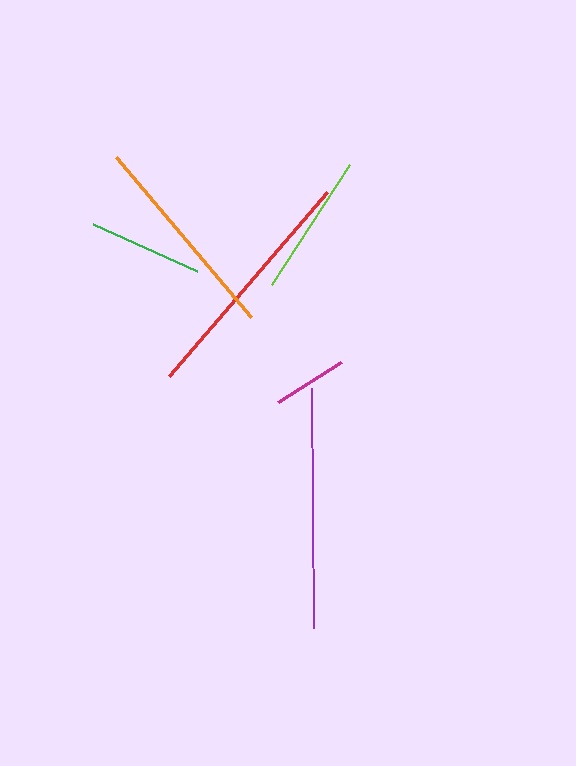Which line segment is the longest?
The red line is the longest at approximately 242 pixels.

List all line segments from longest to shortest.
From longest to shortest: red, purple, orange, lime, green, magenta.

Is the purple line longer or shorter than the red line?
The red line is longer than the purple line.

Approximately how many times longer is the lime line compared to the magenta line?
The lime line is approximately 1.9 times the length of the magenta line.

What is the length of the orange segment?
The orange segment is approximately 209 pixels long.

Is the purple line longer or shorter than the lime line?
The purple line is longer than the lime line.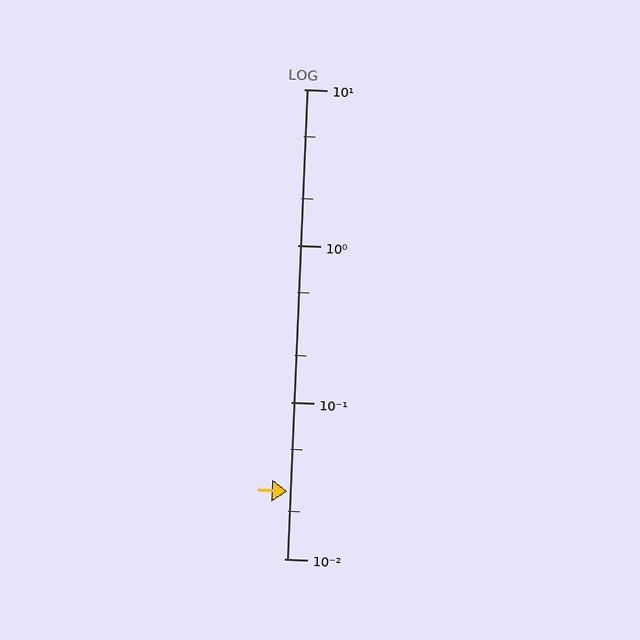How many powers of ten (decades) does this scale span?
The scale spans 3 decades, from 0.01 to 10.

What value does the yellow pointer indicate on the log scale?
The pointer indicates approximately 0.027.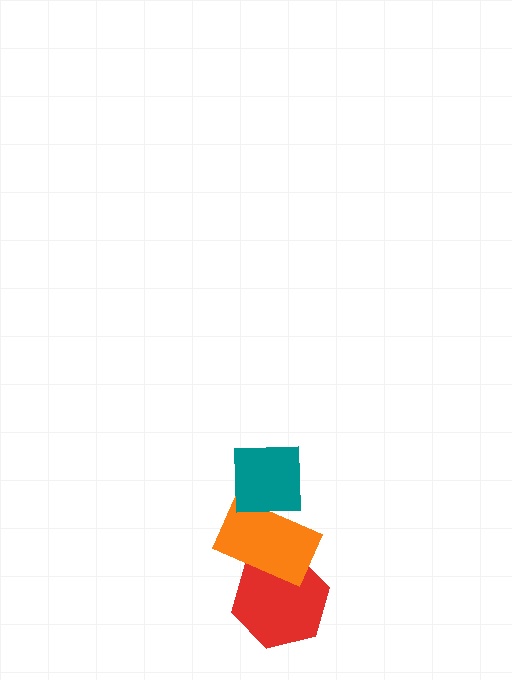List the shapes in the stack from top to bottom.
From top to bottom: the teal square, the orange rectangle, the red hexagon.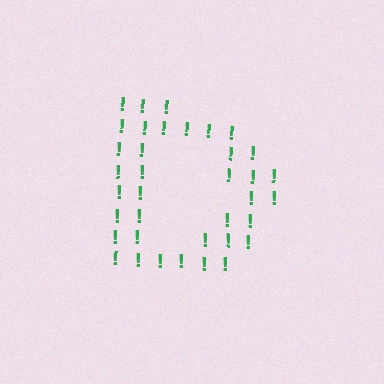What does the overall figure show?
The overall figure shows the letter D.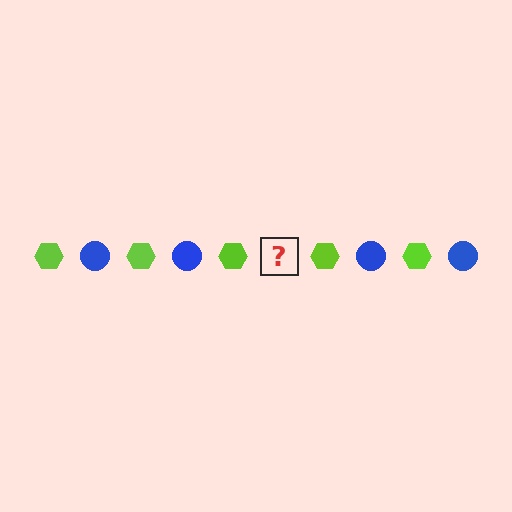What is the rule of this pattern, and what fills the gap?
The rule is that the pattern alternates between lime hexagon and blue circle. The gap should be filled with a blue circle.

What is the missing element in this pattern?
The missing element is a blue circle.